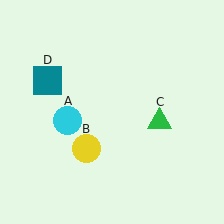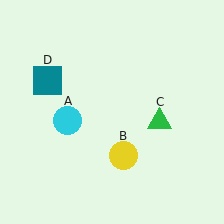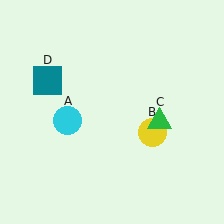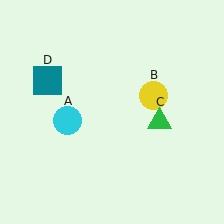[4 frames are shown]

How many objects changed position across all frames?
1 object changed position: yellow circle (object B).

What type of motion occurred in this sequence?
The yellow circle (object B) rotated counterclockwise around the center of the scene.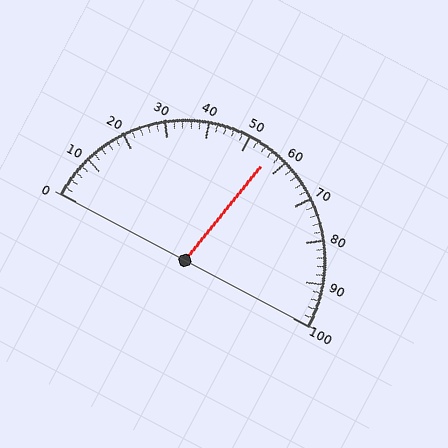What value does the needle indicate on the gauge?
The needle indicates approximately 56.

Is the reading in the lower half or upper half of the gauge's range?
The reading is in the upper half of the range (0 to 100).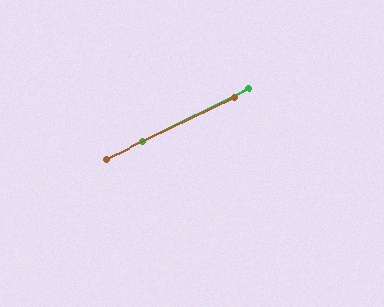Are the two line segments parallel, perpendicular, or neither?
Parallel — their directions differ by only 0.9°.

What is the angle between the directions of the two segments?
Approximately 1 degree.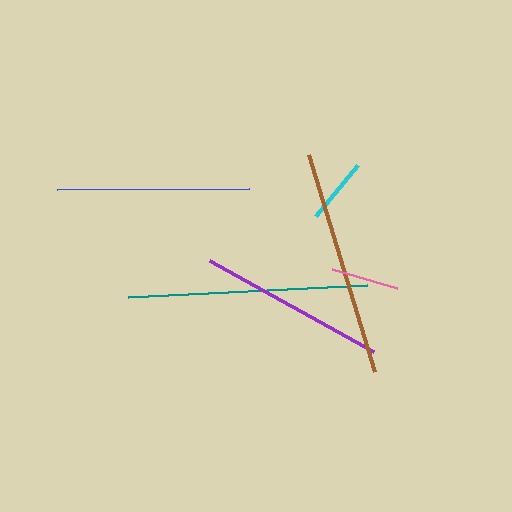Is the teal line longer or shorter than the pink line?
The teal line is longer than the pink line.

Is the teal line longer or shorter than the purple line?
The teal line is longer than the purple line.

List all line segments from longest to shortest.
From longest to shortest: teal, brown, blue, purple, pink, cyan.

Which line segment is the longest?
The teal line is the longest at approximately 239 pixels.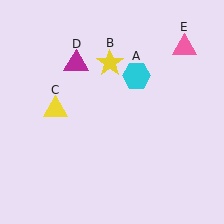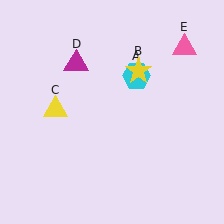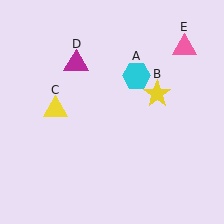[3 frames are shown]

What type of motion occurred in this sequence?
The yellow star (object B) rotated clockwise around the center of the scene.